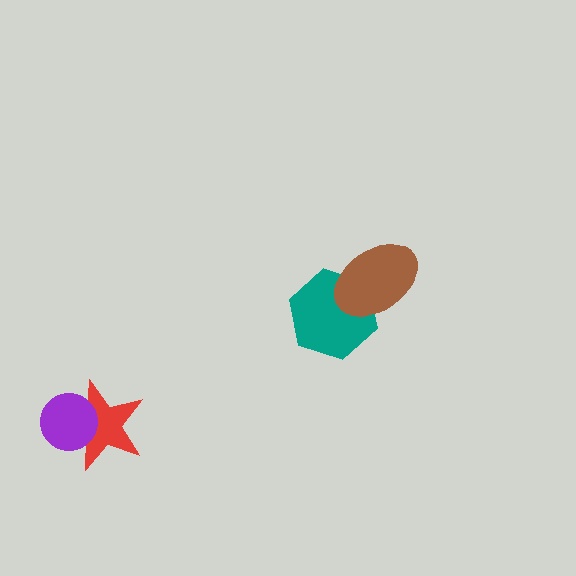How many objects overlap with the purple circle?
1 object overlaps with the purple circle.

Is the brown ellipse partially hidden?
No, no other shape covers it.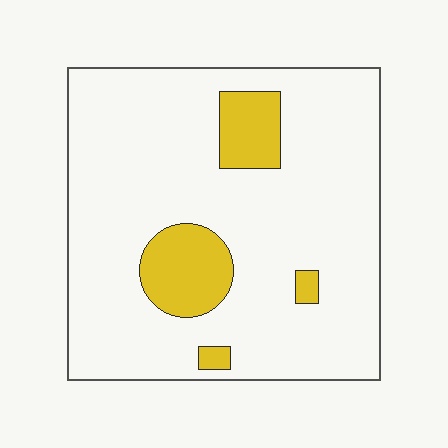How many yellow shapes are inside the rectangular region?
4.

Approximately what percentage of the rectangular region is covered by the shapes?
Approximately 15%.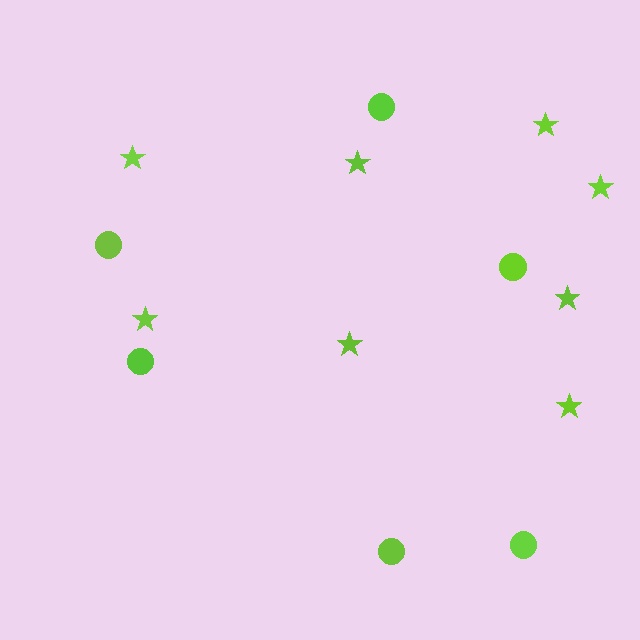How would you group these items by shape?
There are 2 groups: one group of stars (8) and one group of circles (6).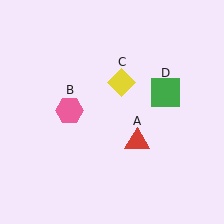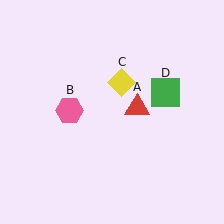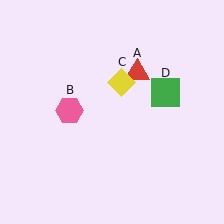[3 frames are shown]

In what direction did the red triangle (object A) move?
The red triangle (object A) moved up.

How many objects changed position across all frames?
1 object changed position: red triangle (object A).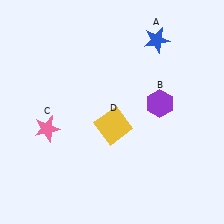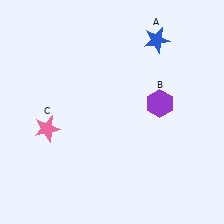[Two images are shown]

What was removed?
The yellow square (D) was removed in Image 2.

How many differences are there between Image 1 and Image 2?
There is 1 difference between the two images.